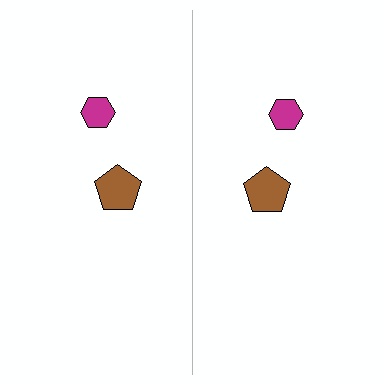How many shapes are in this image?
There are 4 shapes in this image.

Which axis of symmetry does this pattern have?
The pattern has a vertical axis of symmetry running through the center of the image.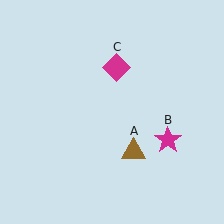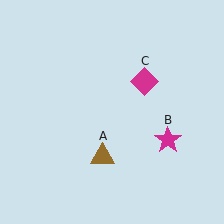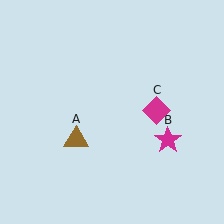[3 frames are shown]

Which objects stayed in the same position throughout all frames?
Magenta star (object B) remained stationary.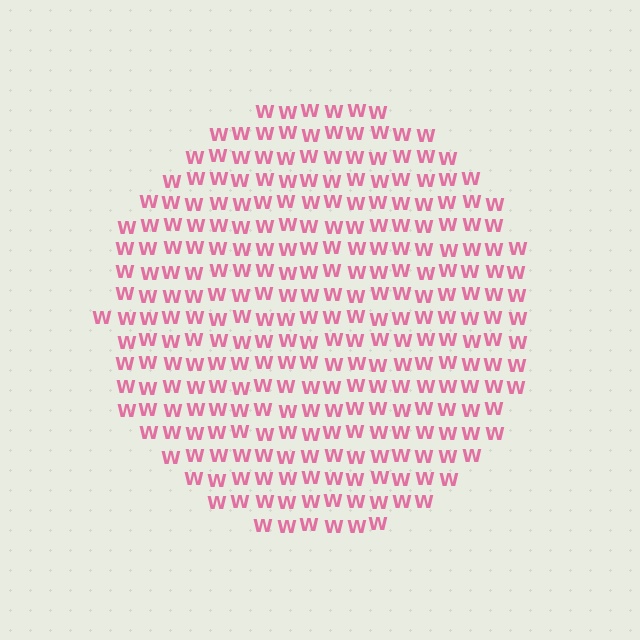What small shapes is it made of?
It is made of small letter W's.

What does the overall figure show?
The overall figure shows a circle.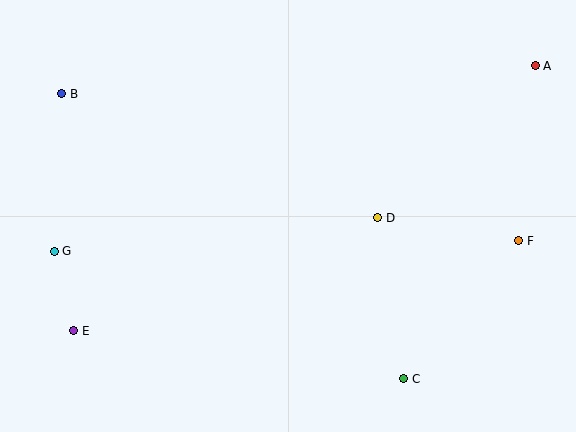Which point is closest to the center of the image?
Point D at (378, 218) is closest to the center.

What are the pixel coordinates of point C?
Point C is at (404, 379).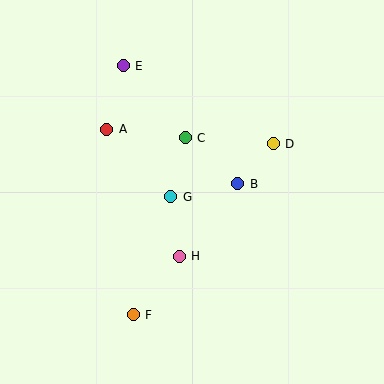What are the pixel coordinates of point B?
Point B is at (238, 184).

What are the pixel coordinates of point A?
Point A is at (107, 129).